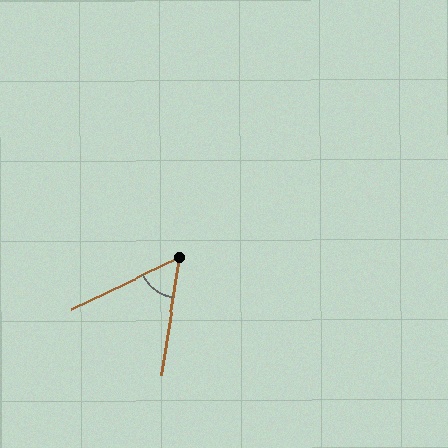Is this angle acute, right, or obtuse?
It is acute.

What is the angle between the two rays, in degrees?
Approximately 56 degrees.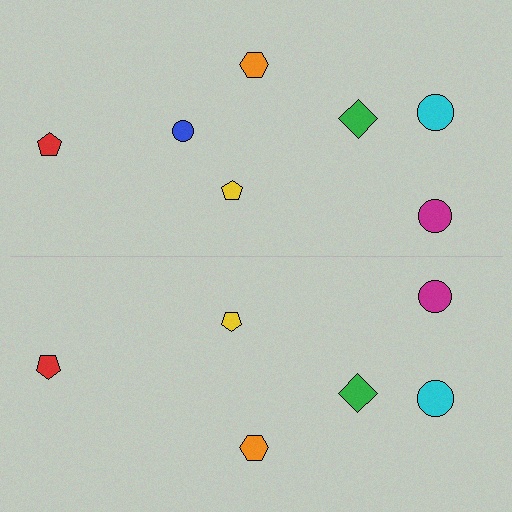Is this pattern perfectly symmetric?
No, the pattern is not perfectly symmetric. A blue circle is missing from the bottom side.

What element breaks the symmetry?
A blue circle is missing from the bottom side.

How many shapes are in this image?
There are 13 shapes in this image.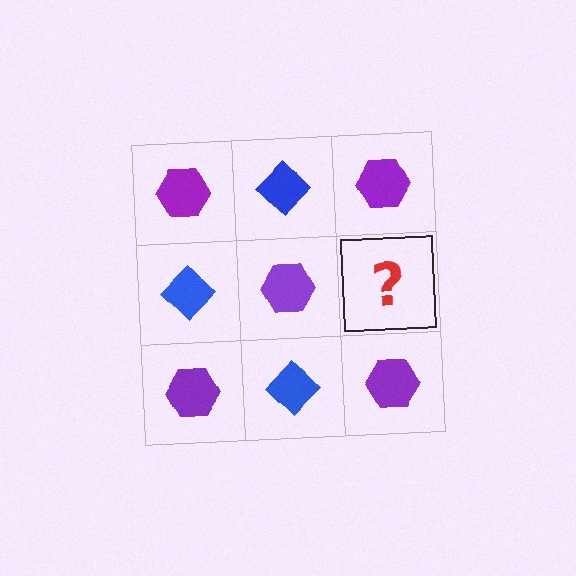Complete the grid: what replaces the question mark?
The question mark should be replaced with a blue diamond.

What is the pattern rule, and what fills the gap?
The rule is that it alternates purple hexagon and blue diamond in a checkerboard pattern. The gap should be filled with a blue diamond.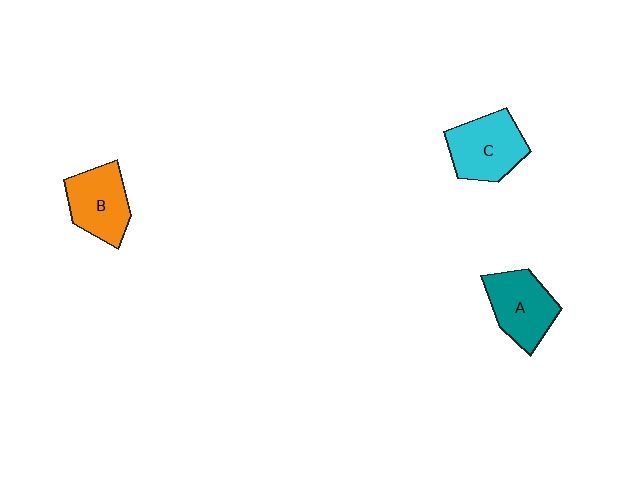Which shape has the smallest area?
Shape B (orange).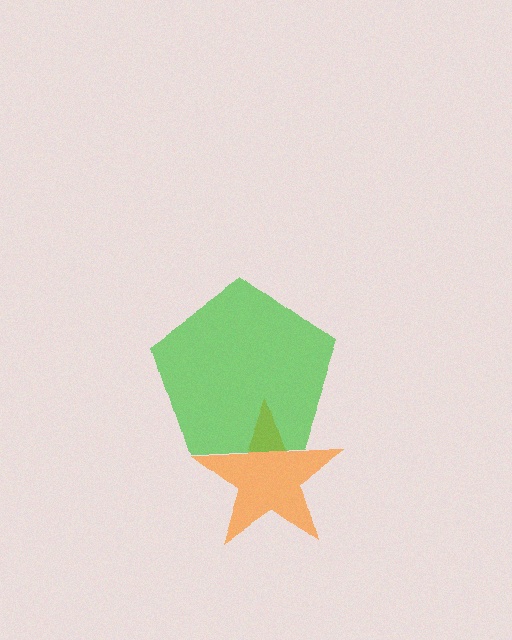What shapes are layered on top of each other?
The layered shapes are: an orange star, a green pentagon.